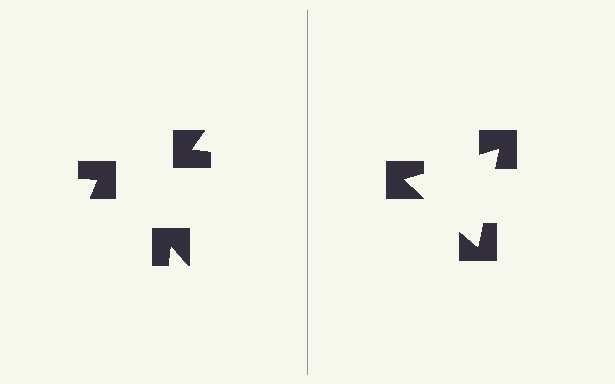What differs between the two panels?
The notched squares are positioned identically on both sides; only the wedge orientations differ. On the right they align to a triangle; on the left they are misaligned.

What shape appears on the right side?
An illusory triangle.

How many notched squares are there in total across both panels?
6 — 3 on each side.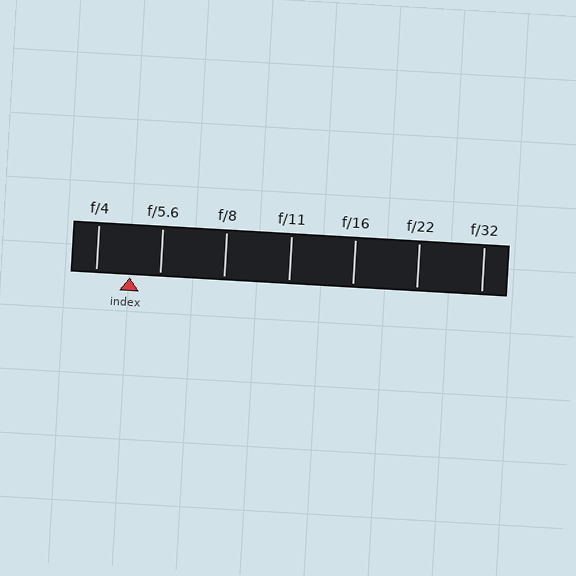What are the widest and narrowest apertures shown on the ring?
The widest aperture shown is f/4 and the narrowest is f/32.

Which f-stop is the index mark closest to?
The index mark is closest to f/5.6.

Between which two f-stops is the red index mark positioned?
The index mark is between f/4 and f/5.6.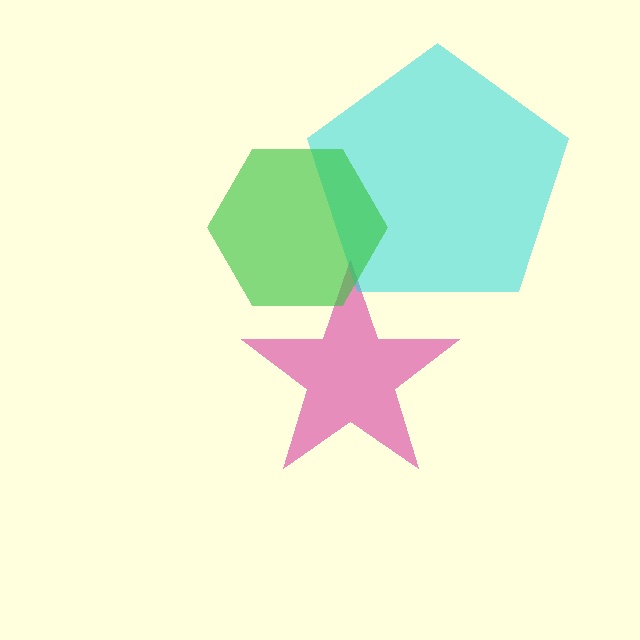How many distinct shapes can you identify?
There are 3 distinct shapes: a pink star, a cyan pentagon, a green hexagon.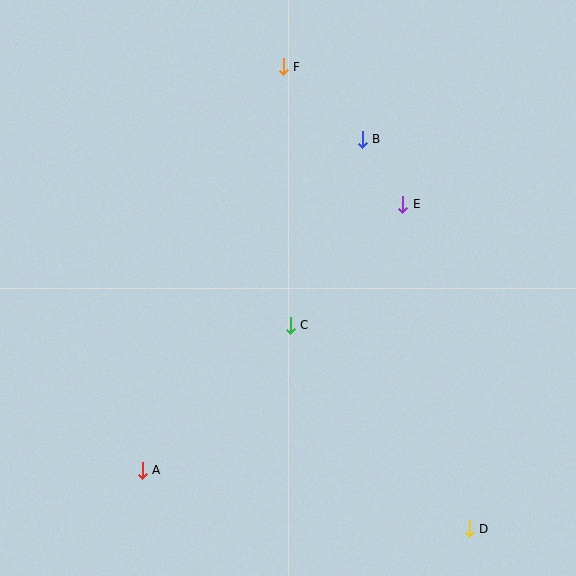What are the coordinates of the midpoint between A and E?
The midpoint between A and E is at (272, 337).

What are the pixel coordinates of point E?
Point E is at (403, 204).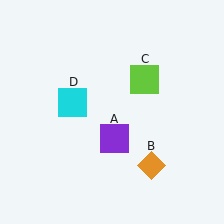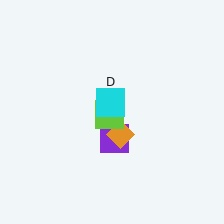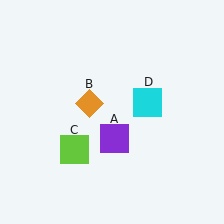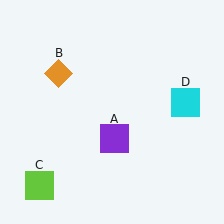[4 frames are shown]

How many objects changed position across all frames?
3 objects changed position: orange diamond (object B), lime square (object C), cyan square (object D).